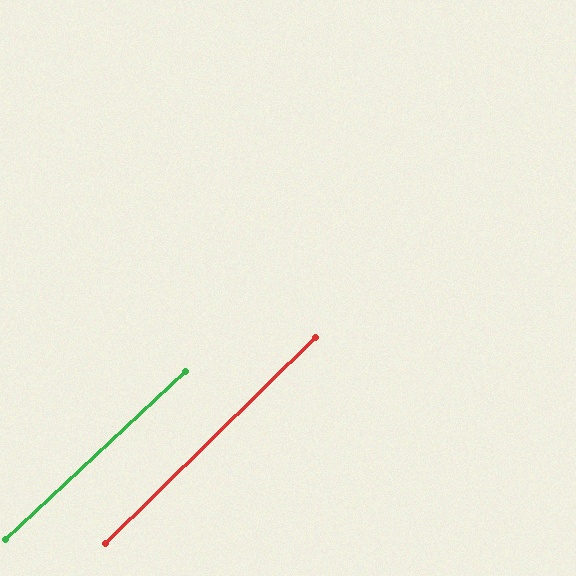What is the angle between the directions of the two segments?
Approximately 1 degree.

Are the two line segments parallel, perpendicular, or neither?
Parallel — their directions differ by only 1.2°.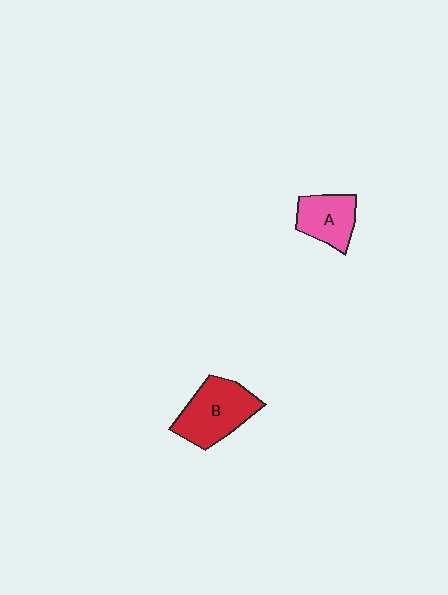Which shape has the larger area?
Shape B (red).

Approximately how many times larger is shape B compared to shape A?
Approximately 1.4 times.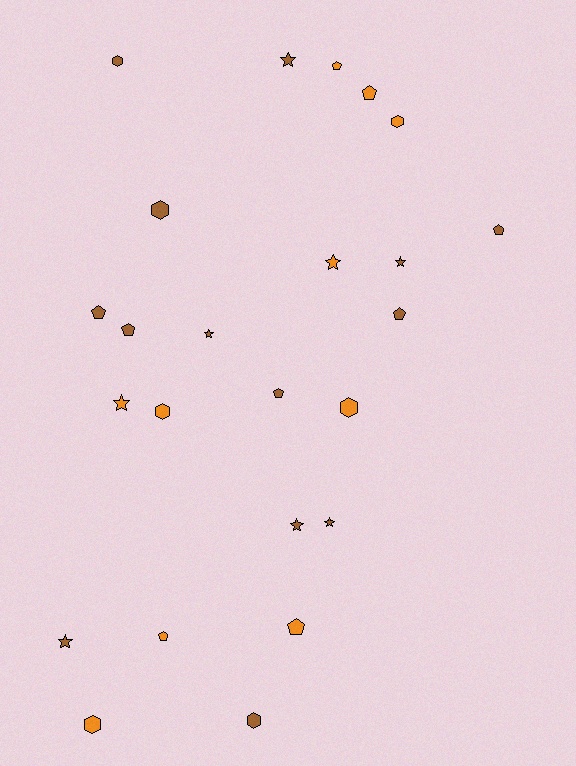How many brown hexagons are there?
There are 3 brown hexagons.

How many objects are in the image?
There are 24 objects.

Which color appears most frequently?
Brown, with 14 objects.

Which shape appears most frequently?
Pentagon, with 9 objects.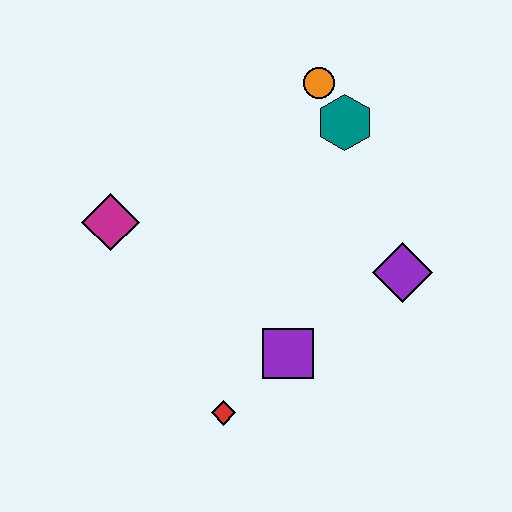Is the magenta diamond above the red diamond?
Yes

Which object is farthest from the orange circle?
The red diamond is farthest from the orange circle.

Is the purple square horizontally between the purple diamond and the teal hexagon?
No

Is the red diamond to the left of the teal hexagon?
Yes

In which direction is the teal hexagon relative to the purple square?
The teal hexagon is above the purple square.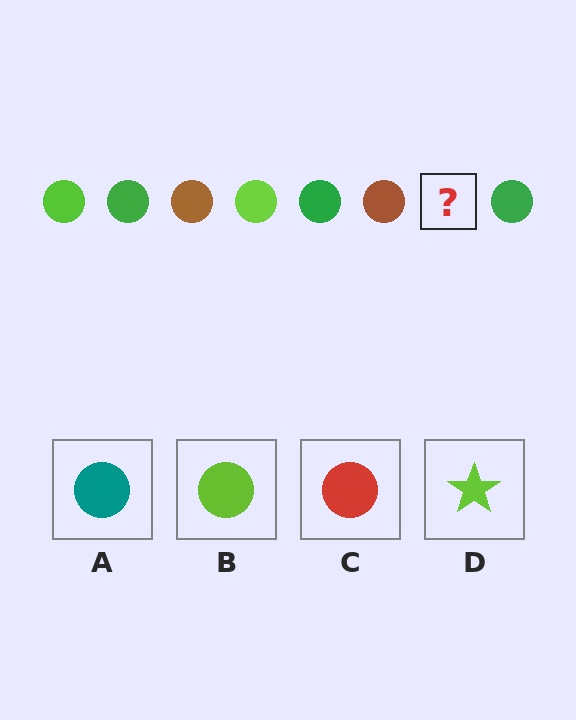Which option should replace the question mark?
Option B.